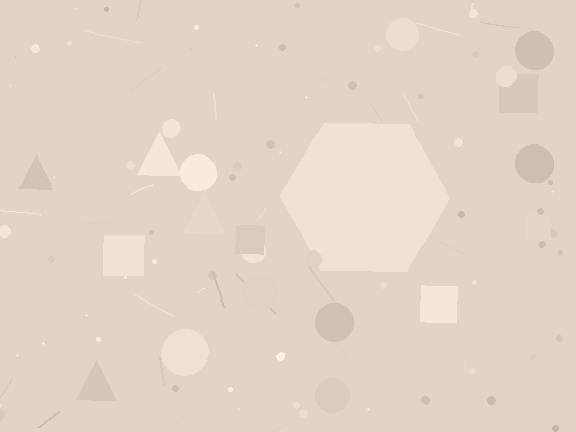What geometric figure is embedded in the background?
A hexagon is embedded in the background.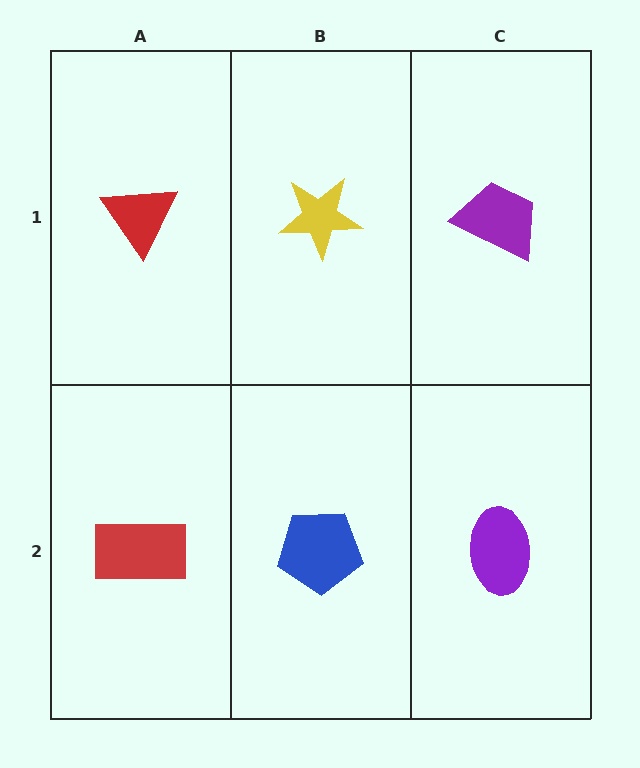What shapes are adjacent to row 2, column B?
A yellow star (row 1, column B), a red rectangle (row 2, column A), a purple ellipse (row 2, column C).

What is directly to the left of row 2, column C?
A blue pentagon.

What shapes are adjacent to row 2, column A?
A red triangle (row 1, column A), a blue pentagon (row 2, column B).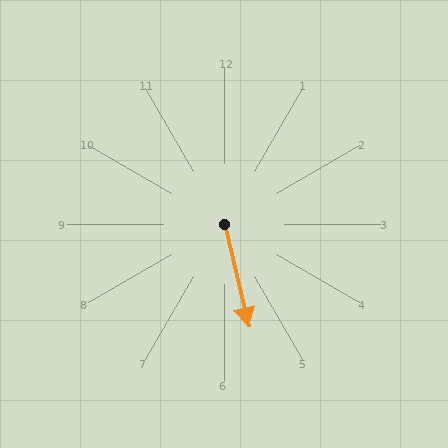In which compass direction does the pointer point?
South.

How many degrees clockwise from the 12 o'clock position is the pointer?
Approximately 167 degrees.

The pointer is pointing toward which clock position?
Roughly 6 o'clock.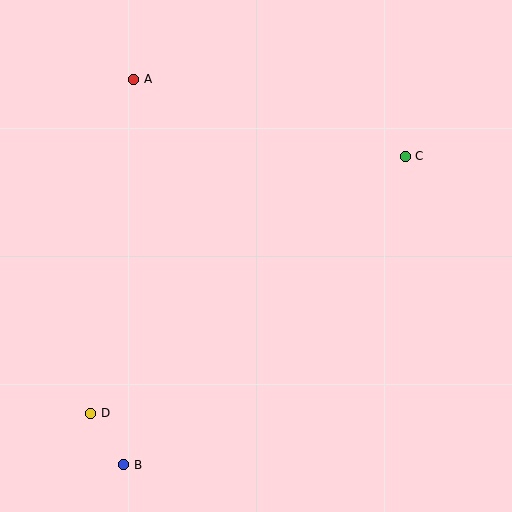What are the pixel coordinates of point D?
Point D is at (91, 413).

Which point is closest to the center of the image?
Point C at (405, 156) is closest to the center.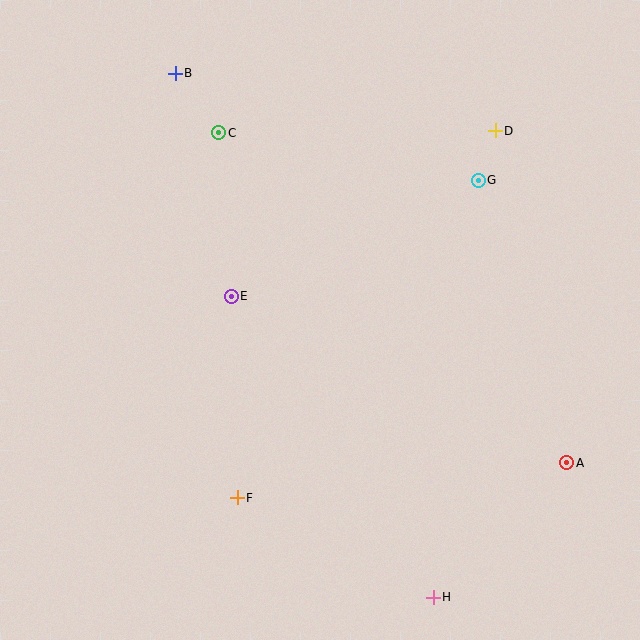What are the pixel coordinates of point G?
Point G is at (478, 180).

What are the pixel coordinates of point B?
Point B is at (175, 73).